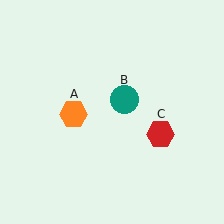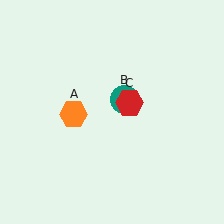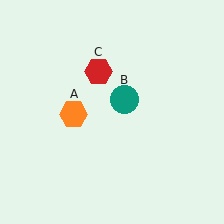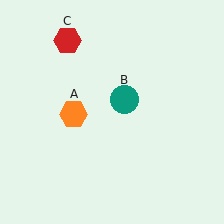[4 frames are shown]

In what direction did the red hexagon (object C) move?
The red hexagon (object C) moved up and to the left.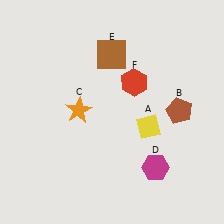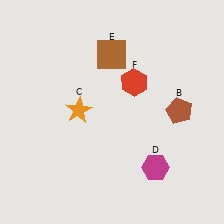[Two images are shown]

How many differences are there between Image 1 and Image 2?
There is 1 difference between the two images.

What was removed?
The yellow diamond (A) was removed in Image 2.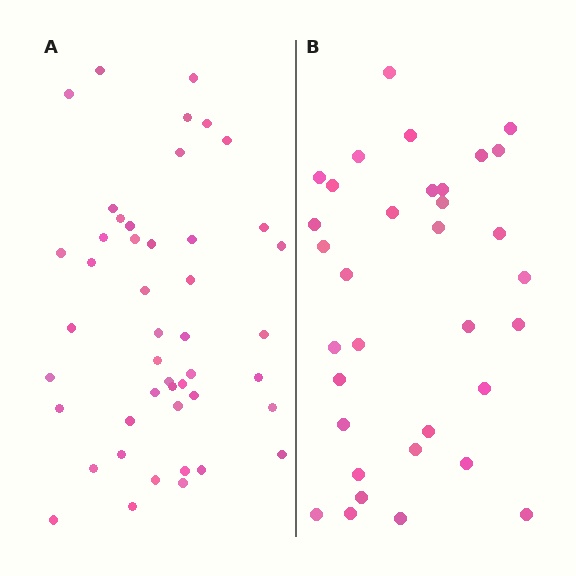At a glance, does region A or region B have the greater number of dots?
Region A (the left region) has more dots.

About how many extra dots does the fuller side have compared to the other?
Region A has roughly 12 or so more dots than region B.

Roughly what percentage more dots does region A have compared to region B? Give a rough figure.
About 35% more.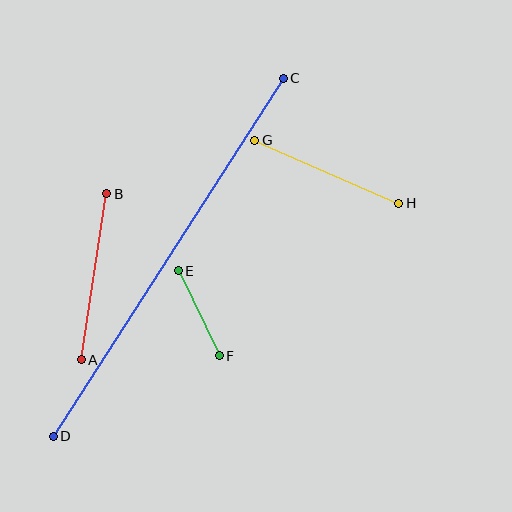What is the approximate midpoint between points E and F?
The midpoint is at approximately (199, 313) pixels.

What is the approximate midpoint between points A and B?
The midpoint is at approximately (94, 277) pixels.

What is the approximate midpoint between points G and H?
The midpoint is at approximately (327, 172) pixels.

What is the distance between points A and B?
The distance is approximately 168 pixels.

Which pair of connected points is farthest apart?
Points C and D are farthest apart.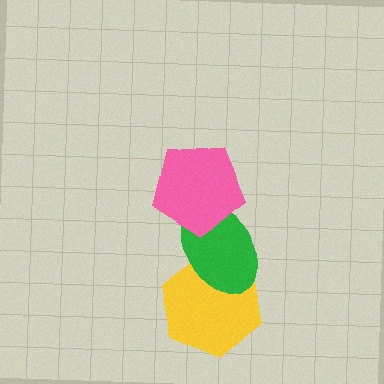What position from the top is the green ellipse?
The green ellipse is 2nd from the top.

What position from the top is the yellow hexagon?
The yellow hexagon is 3rd from the top.